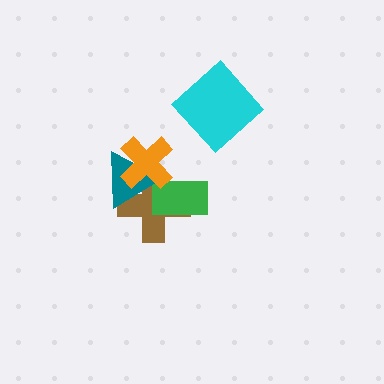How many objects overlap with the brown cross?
3 objects overlap with the brown cross.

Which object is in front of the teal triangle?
The orange cross is in front of the teal triangle.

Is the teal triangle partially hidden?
Yes, it is partially covered by another shape.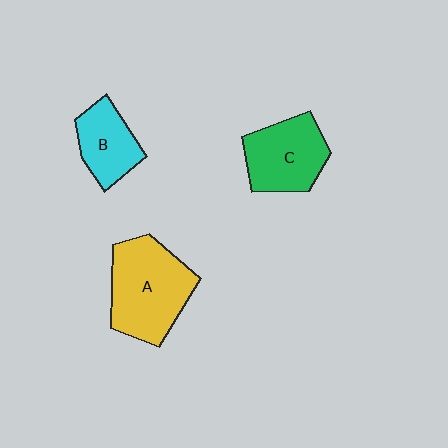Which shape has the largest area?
Shape A (yellow).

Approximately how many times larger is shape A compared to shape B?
Approximately 1.7 times.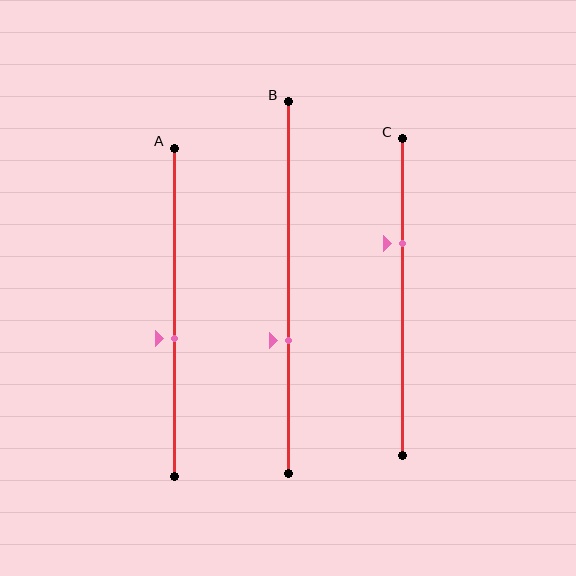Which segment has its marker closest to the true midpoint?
Segment A has its marker closest to the true midpoint.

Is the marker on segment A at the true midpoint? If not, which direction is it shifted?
No, the marker on segment A is shifted downward by about 8% of the segment length.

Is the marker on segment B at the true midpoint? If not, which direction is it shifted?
No, the marker on segment B is shifted downward by about 14% of the segment length.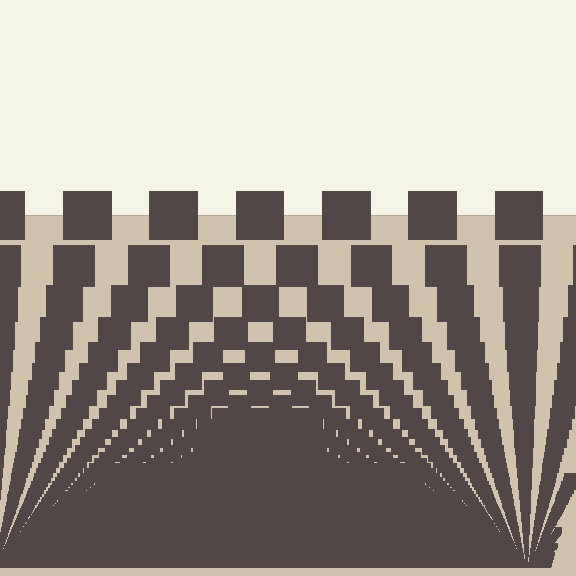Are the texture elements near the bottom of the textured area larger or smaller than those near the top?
Smaller. The gradient is inverted — elements near the bottom are smaller and denser.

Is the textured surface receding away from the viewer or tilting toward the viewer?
The surface appears to tilt toward the viewer. Texture elements get larger and sparser toward the top.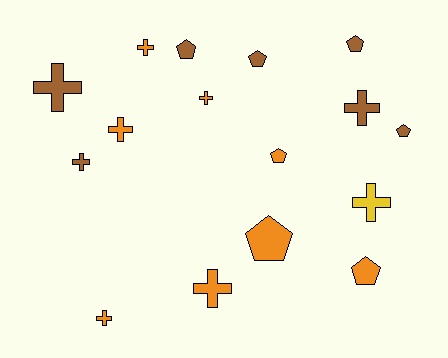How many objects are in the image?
There are 16 objects.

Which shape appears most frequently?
Cross, with 9 objects.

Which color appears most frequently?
Orange, with 8 objects.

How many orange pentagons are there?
There are 3 orange pentagons.